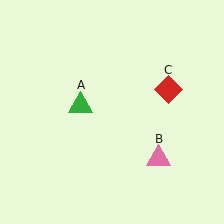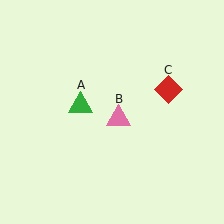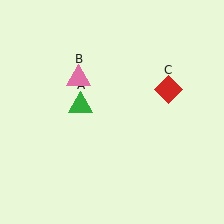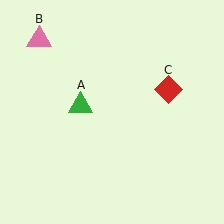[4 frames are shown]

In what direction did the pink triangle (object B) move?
The pink triangle (object B) moved up and to the left.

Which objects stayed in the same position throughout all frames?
Green triangle (object A) and red diamond (object C) remained stationary.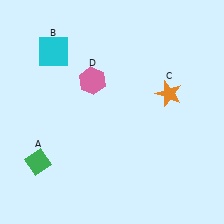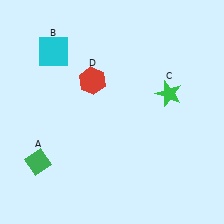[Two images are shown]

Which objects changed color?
C changed from orange to green. D changed from pink to red.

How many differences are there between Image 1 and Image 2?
There are 2 differences between the two images.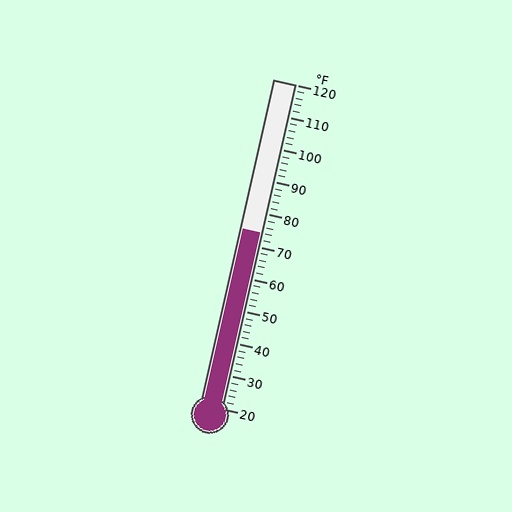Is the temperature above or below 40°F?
The temperature is above 40°F.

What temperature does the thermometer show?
The thermometer shows approximately 74°F.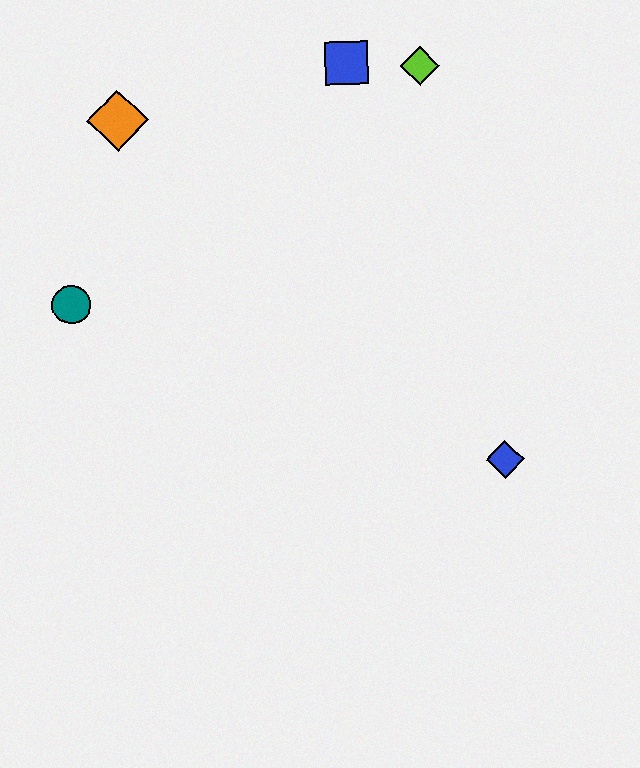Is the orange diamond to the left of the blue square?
Yes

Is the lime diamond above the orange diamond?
Yes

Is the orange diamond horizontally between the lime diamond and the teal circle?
Yes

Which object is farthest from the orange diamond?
The blue diamond is farthest from the orange diamond.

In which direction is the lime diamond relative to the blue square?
The lime diamond is to the right of the blue square.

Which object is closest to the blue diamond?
The lime diamond is closest to the blue diamond.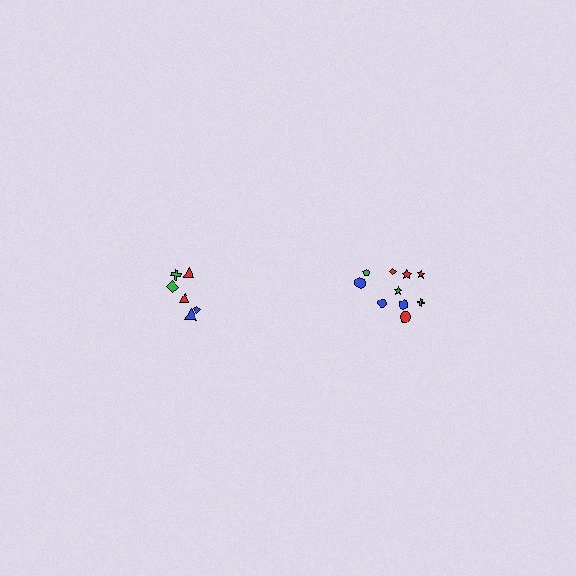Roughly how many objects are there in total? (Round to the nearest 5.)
Roughly 15 objects in total.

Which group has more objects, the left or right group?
The right group.